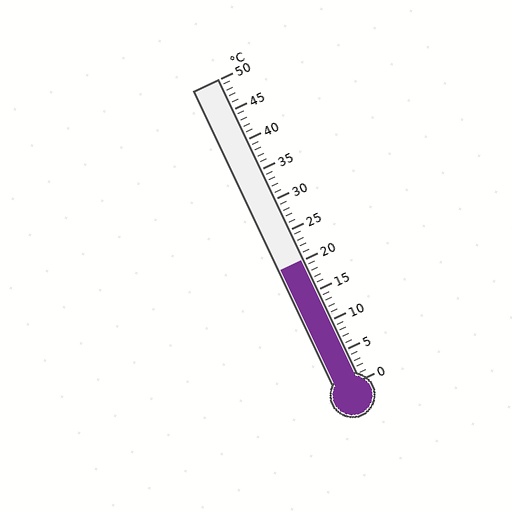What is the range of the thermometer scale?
The thermometer scale ranges from 0°C to 50°C.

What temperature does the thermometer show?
The thermometer shows approximately 20°C.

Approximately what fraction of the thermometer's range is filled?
The thermometer is filled to approximately 40% of its range.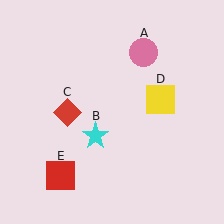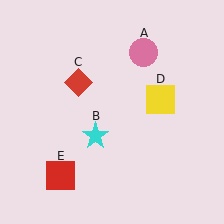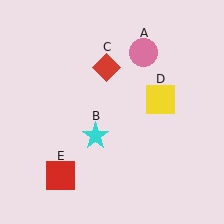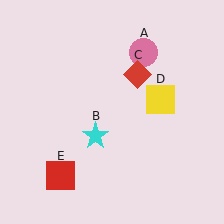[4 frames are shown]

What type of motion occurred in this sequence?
The red diamond (object C) rotated clockwise around the center of the scene.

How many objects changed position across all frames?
1 object changed position: red diamond (object C).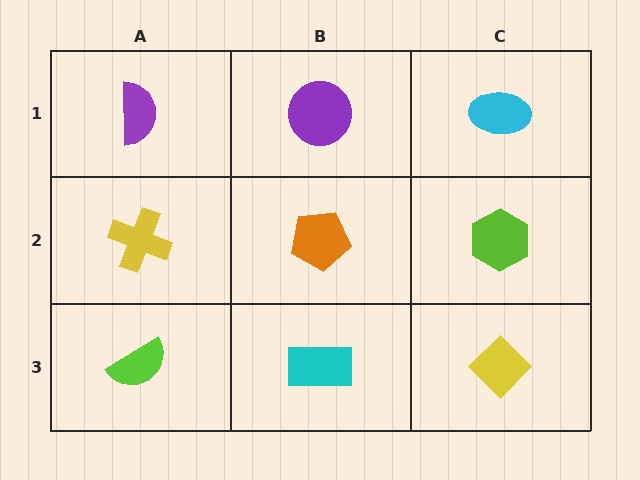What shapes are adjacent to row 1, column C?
A lime hexagon (row 2, column C), a purple circle (row 1, column B).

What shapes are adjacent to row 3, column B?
An orange pentagon (row 2, column B), a lime semicircle (row 3, column A), a yellow diamond (row 3, column C).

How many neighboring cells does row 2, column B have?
4.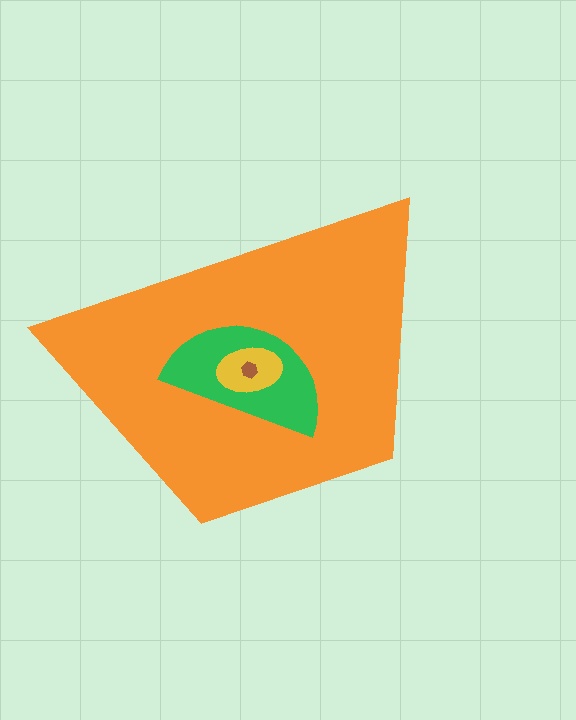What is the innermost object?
The brown hexagon.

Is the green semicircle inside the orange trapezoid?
Yes.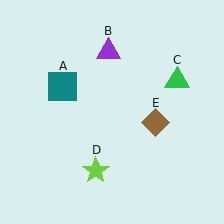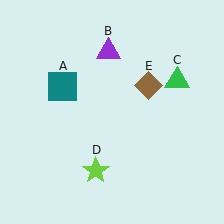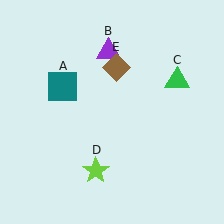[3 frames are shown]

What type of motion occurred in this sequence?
The brown diamond (object E) rotated counterclockwise around the center of the scene.